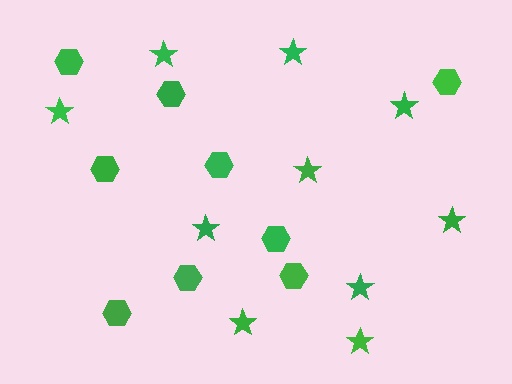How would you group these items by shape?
There are 2 groups: one group of hexagons (9) and one group of stars (10).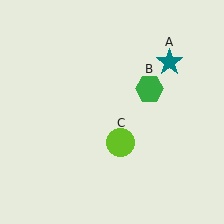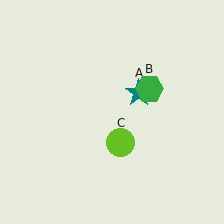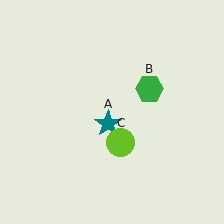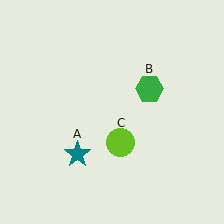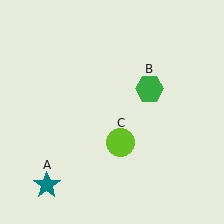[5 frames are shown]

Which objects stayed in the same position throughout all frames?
Green hexagon (object B) and lime circle (object C) remained stationary.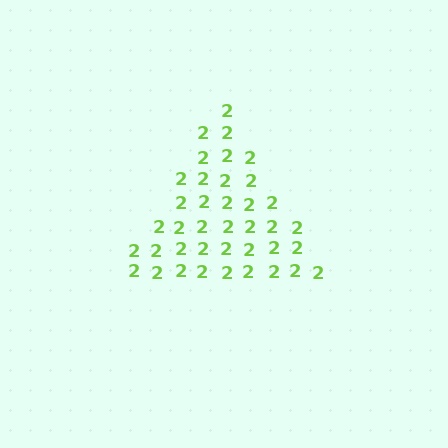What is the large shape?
The large shape is a triangle.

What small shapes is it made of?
It is made of small digit 2's.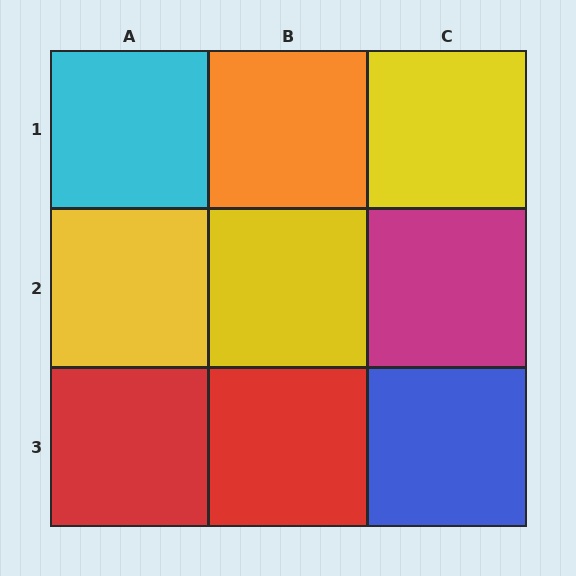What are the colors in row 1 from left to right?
Cyan, orange, yellow.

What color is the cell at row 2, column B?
Yellow.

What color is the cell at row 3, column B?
Red.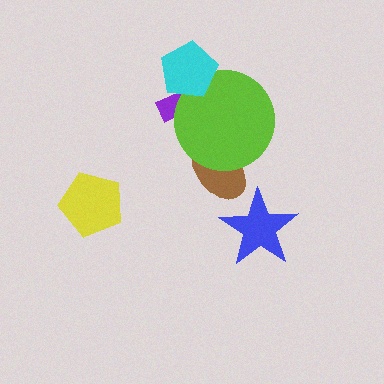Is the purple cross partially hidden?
Yes, it is partially covered by another shape.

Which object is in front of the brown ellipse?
The lime circle is in front of the brown ellipse.